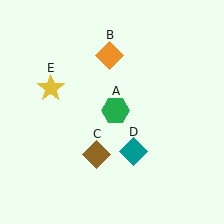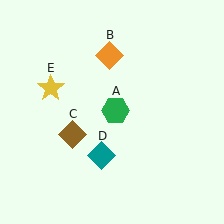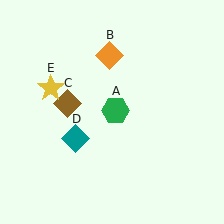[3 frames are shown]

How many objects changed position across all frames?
2 objects changed position: brown diamond (object C), teal diamond (object D).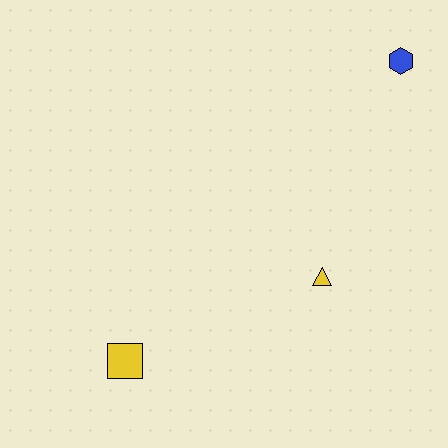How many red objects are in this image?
There are no red objects.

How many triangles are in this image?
There is 1 triangle.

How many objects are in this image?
There are 3 objects.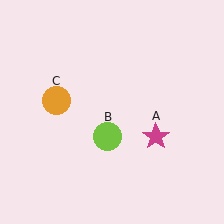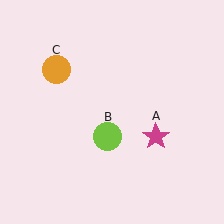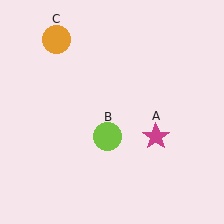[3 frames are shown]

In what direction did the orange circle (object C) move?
The orange circle (object C) moved up.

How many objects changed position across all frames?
1 object changed position: orange circle (object C).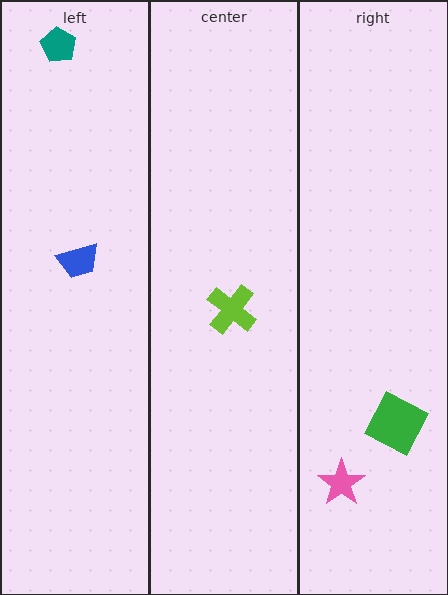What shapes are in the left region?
The blue trapezoid, the teal pentagon.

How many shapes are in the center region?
1.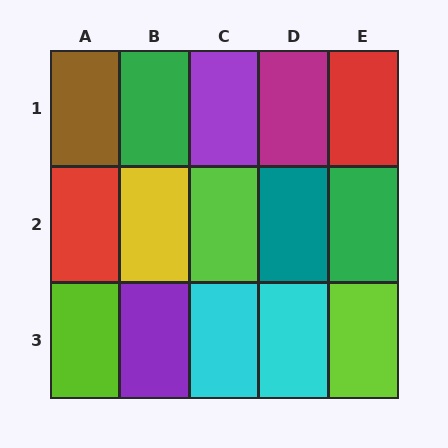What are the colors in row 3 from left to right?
Lime, purple, cyan, cyan, lime.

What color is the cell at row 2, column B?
Yellow.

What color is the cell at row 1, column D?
Magenta.